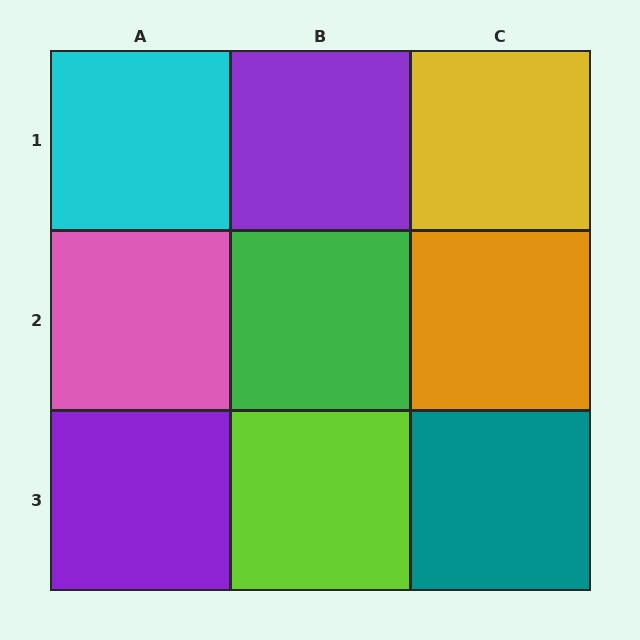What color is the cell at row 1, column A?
Cyan.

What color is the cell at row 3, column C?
Teal.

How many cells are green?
1 cell is green.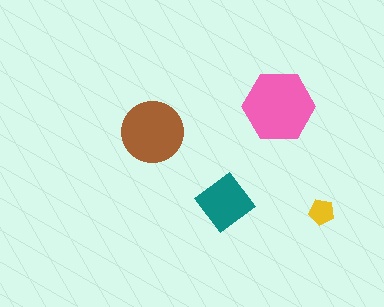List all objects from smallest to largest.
The yellow pentagon, the teal diamond, the brown circle, the pink hexagon.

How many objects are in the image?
There are 4 objects in the image.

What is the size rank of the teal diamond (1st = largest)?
3rd.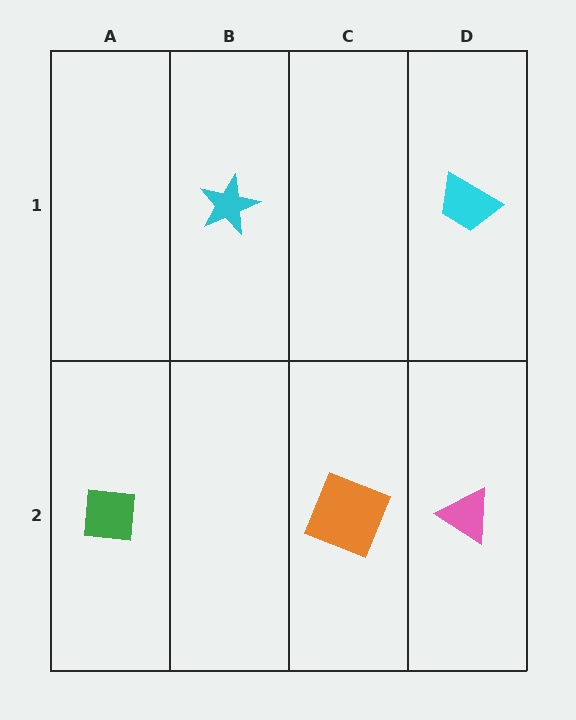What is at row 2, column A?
A green square.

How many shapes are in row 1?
2 shapes.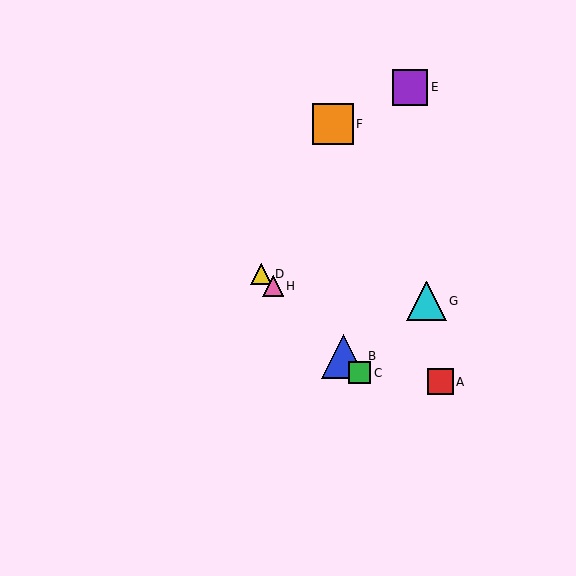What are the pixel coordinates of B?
Object B is at (343, 356).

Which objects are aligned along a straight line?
Objects B, C, D, H are aligned along a straight line.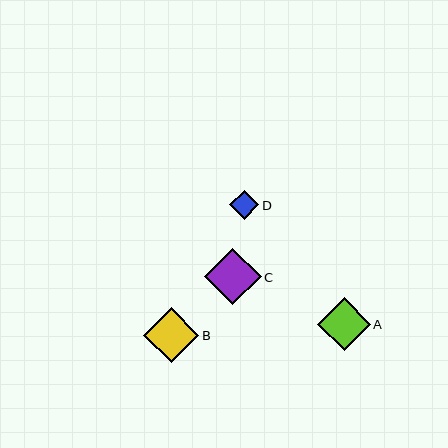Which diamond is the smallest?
Diamond D is the smallest with a size of approximately 29 pixels.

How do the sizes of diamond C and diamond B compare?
Diamond C and diamond B are approximately the same size.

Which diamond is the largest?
Diamond C is the largest with a size of approximately 56 pixels.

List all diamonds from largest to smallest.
From largest to smallest: C, B, A, D.